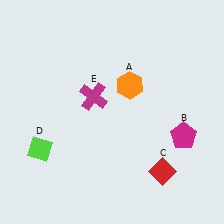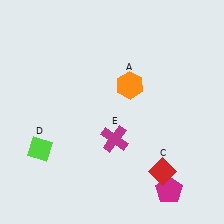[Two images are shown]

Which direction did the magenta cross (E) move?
The magenta cross (E) moved down.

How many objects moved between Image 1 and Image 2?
2 objects moved between the two images.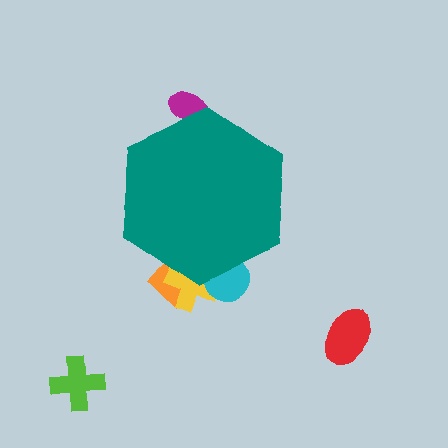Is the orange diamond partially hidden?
Yes, the orange diamond is partially hidden behind the teal hexagon.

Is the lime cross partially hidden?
No, the lime cross is fully visible.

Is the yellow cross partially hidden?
Yes, the yellow cross is partially hidden behind the teal hexagon.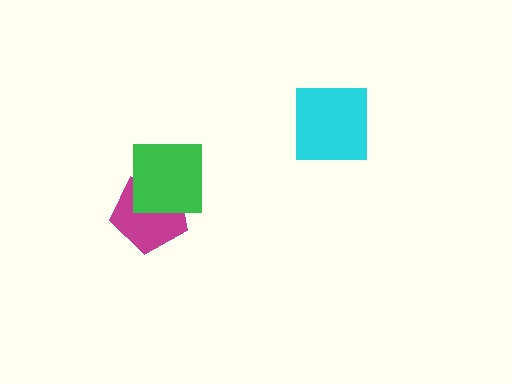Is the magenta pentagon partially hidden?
Yes, it is partially covered by another shape.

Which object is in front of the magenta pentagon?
The green square is in front of the magenta pentagon.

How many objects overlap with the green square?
1 object overlaps with the green square.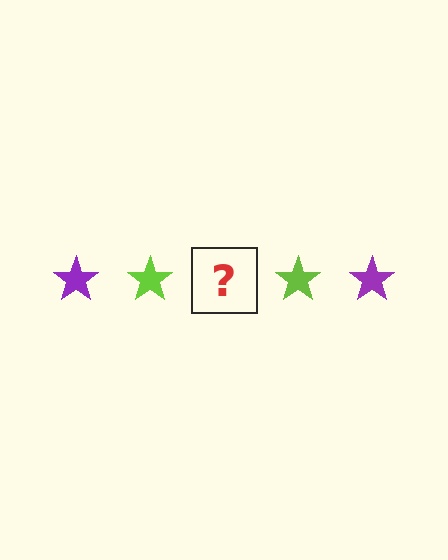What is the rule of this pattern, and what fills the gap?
The rule is that the pattern cycles through purple, lime stars. The gap should be filled with a purple star.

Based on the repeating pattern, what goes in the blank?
The blank should be a purple star.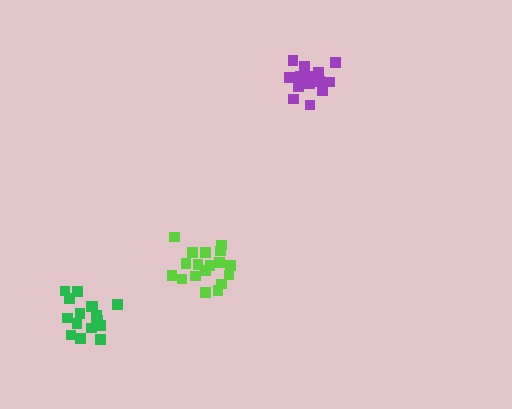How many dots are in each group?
Group 1: 18 dots, Group 2: 17 dots, Group 3: 15 dots (50 total).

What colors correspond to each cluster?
The clusters are colored: lime, green, purple.